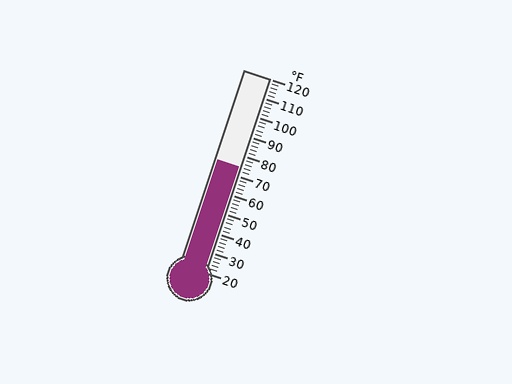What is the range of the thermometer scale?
The thermometer scale ranges from 20°F to 120°F.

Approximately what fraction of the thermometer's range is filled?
The thermometer is filled to approximately 55% of its range.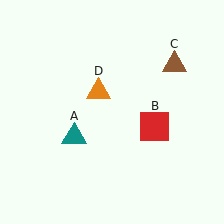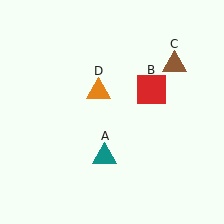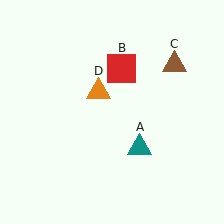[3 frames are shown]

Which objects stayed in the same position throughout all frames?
Brown triangle (object C) and orange triangle (object D) remained stationary.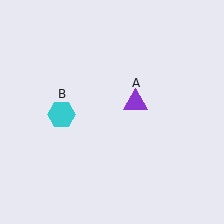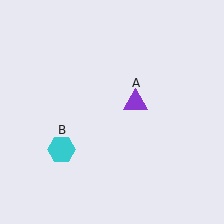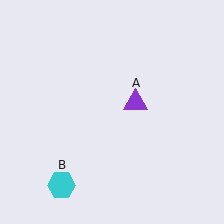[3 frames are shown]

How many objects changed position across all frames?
1 object changed position: cyan hexagon (object B).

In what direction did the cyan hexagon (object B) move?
The cyan hexagon (object B) moved down.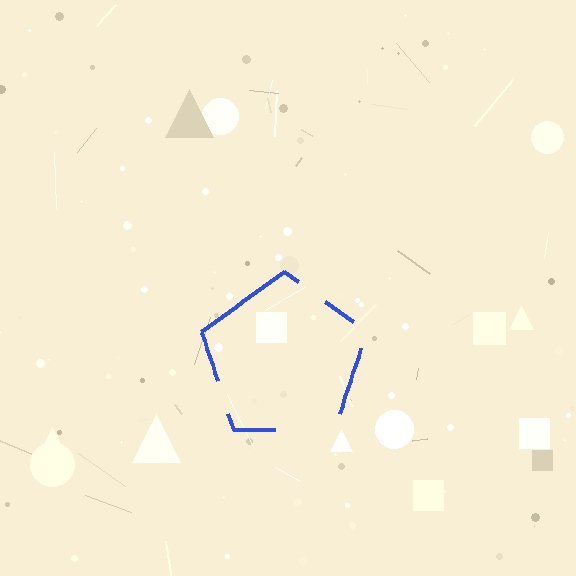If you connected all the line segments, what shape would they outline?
They would outline a pentagon.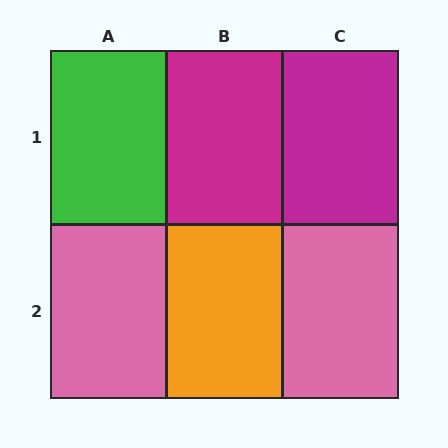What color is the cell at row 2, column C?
Pink.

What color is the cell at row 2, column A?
Pink.